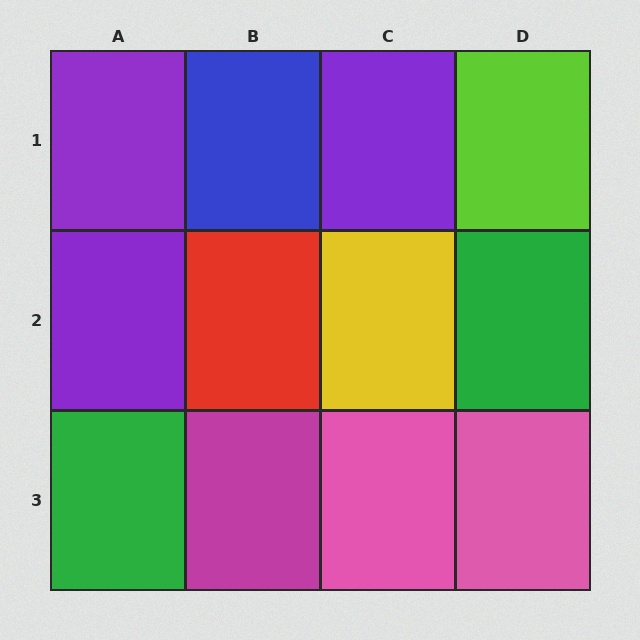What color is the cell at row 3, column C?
Pink.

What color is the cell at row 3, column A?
Green.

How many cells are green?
2 cells are green.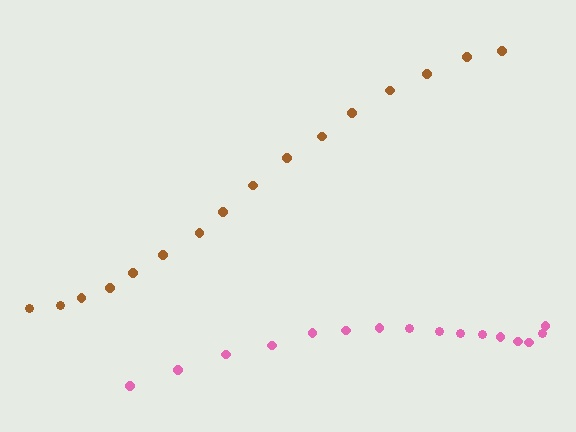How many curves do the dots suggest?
There are 2 distinct paths.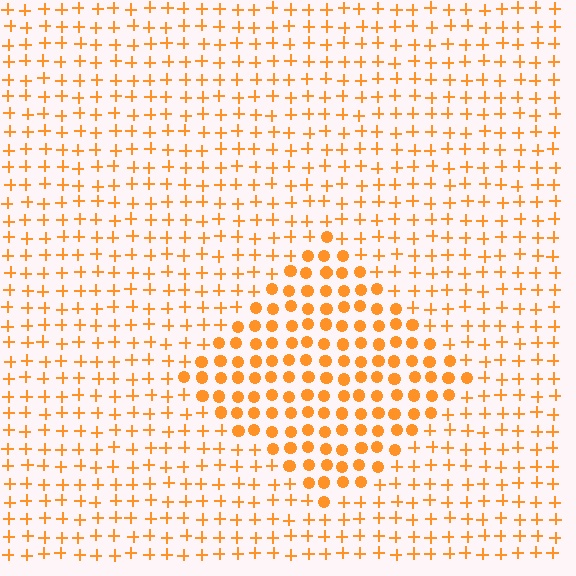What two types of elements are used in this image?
The image uses circles inside the diamond region and plus signs outside it.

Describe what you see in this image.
The image is filled with small orange elements arranged in a uniform grid. A diamond-shaped region contains circles, while the surrounding area contains plus signs. The boundary is defined purely by the change in element shape.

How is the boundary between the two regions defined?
The boundary is defined by a change in element shape: circles inside vs. plus signs outside. All elements share the same color and spacing.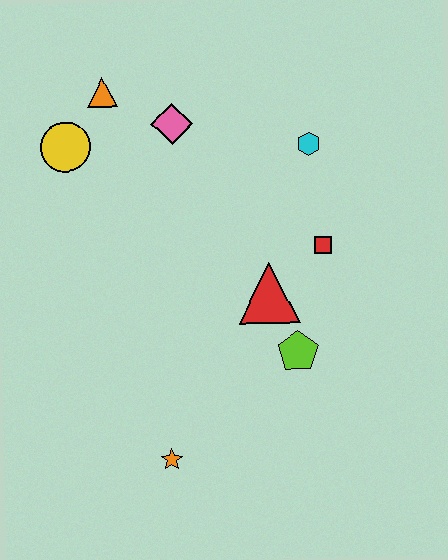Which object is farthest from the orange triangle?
The orange star is farthest from the orange triangle.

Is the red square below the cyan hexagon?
Yes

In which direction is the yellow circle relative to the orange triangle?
The yellow circle is below the orange triangle.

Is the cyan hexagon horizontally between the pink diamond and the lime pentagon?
No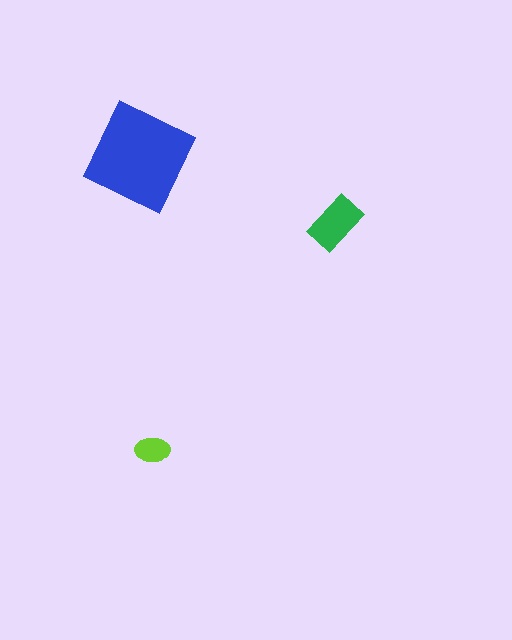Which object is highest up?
The blue diamond is topmost.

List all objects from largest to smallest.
The blue diamond, the green rectangle, the lime ellipse.